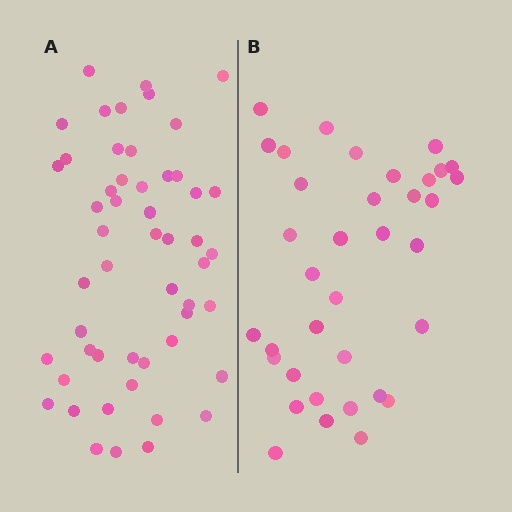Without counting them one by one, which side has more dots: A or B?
Region A (the left region) has more dots.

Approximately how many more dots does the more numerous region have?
Region A has approximately 15 more dots than region B.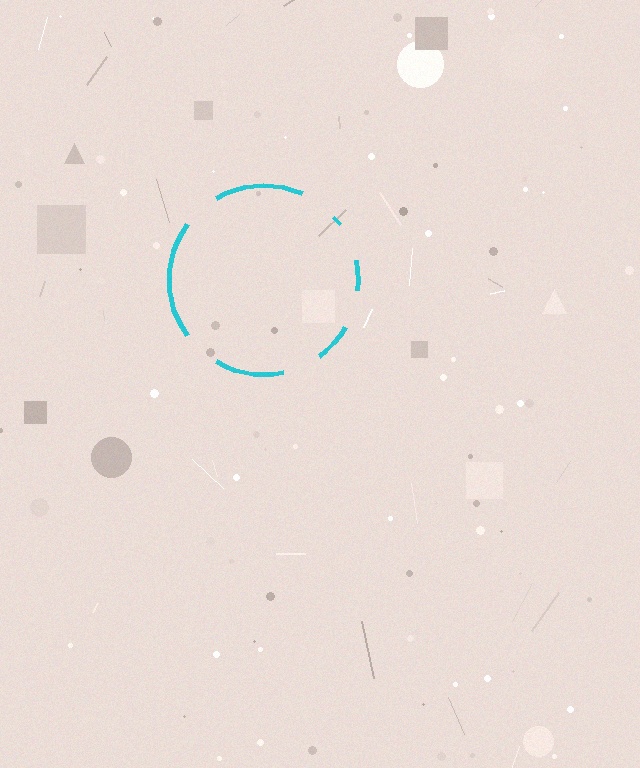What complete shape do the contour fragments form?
The contour fragments form a circle.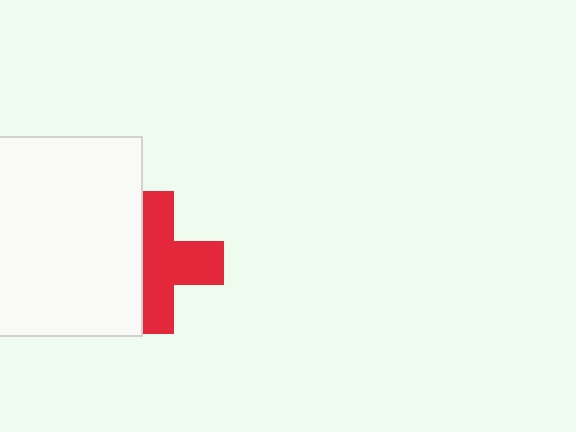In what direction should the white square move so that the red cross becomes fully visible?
The white square should move left. That is the shortest direction to clear the overlap and leave the red cross fully visible.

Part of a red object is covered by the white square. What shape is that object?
It is a cross.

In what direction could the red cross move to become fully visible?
The red cross could move right. That would shift it out from behind the white square entirely.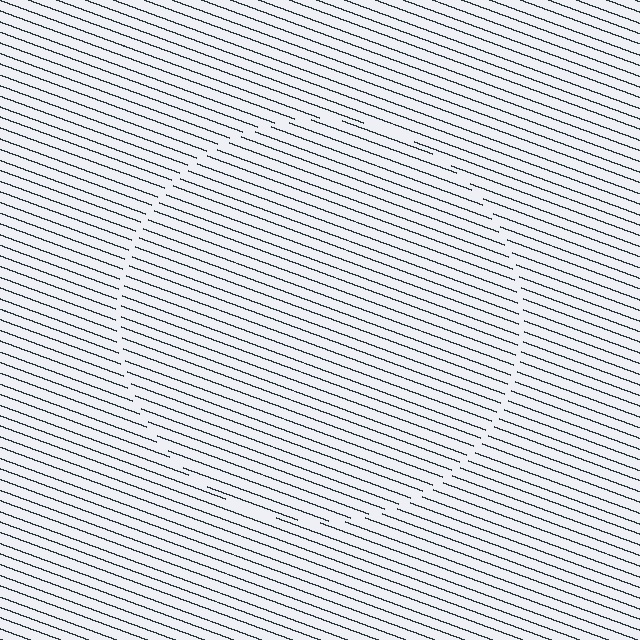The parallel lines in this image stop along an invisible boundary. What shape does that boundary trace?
An illusory circle. The interior of the shape contains the same grating, shifted by half a period — the contour is defined by the phase discontinuity where line-ends from the inner and outer gratings abut.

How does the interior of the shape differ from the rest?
The interior of the shape contains the same grating, shifted by half a period — the contour is defined by the phase discontinuity where line-ends from the inner and outer gratings abut.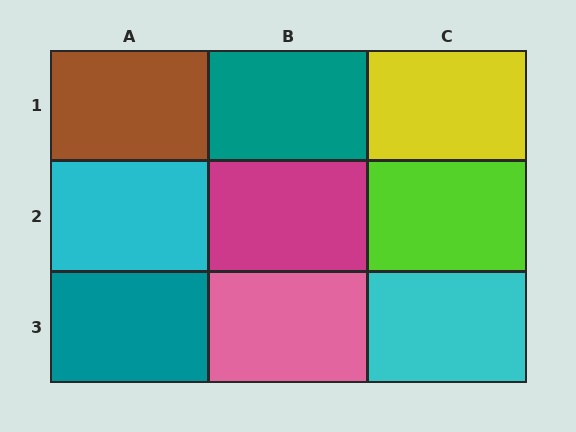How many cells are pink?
1 cell is pink.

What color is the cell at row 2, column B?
Magenta.